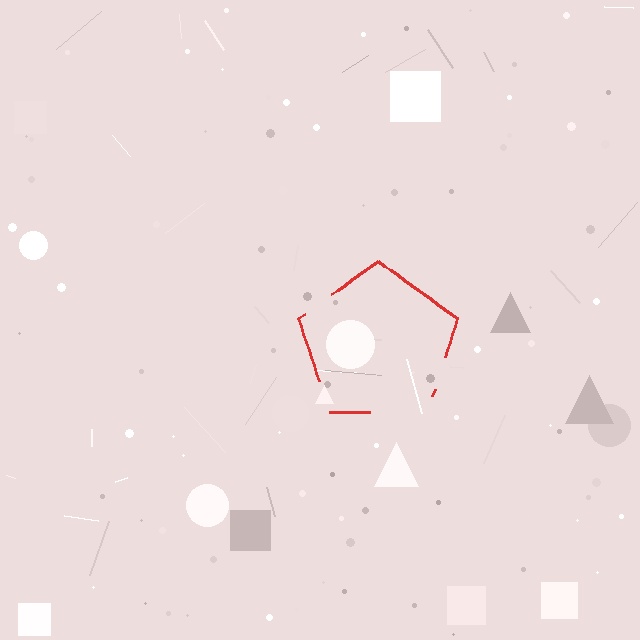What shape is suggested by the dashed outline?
The dashed outline suggests a pentagon.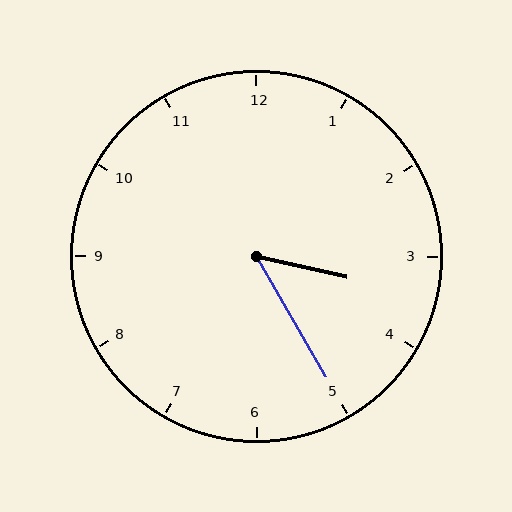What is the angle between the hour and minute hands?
Approximately 48 degrees.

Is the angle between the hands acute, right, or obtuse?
It is acute.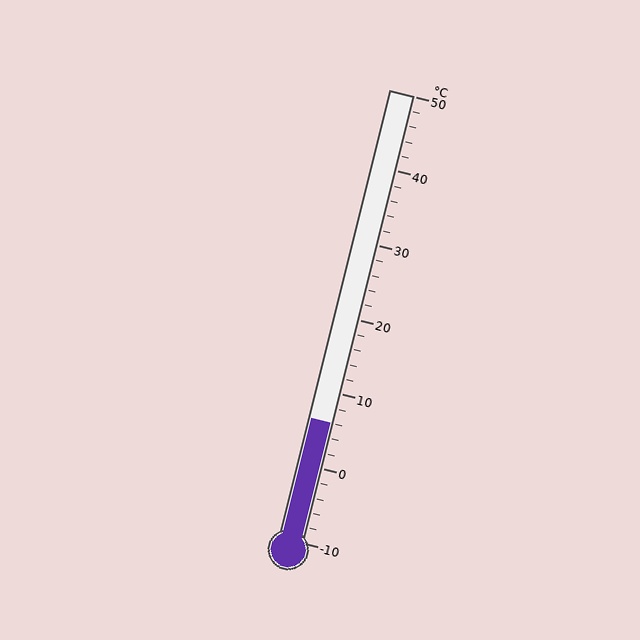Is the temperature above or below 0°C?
The temperature is above 0°C.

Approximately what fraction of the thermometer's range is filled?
The thermometer is filled to approximately 25% of its range.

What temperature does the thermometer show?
The thermometer shows approximately 6°C.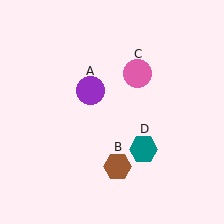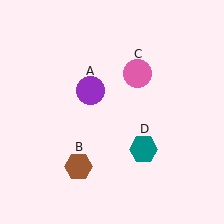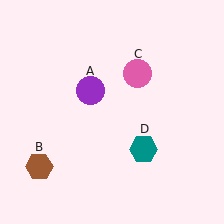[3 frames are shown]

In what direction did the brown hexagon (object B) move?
The brown hexagon (object B) moved left.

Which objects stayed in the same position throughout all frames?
Purple circle (object A) and pink circle (object C) and teal hexagon (object D) remained stationary.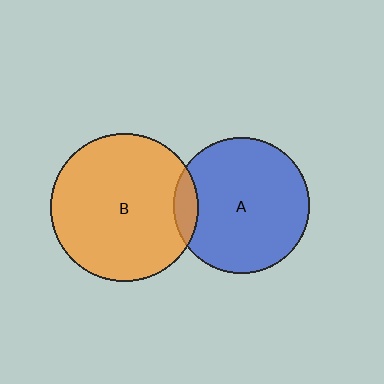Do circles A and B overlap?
Yes.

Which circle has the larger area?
Circle B (orange).